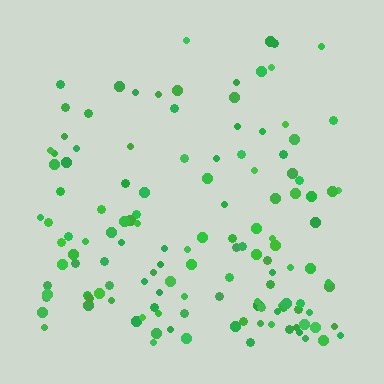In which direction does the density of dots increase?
From top to bottom, with the bottom side densest.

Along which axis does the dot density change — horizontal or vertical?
Vertical.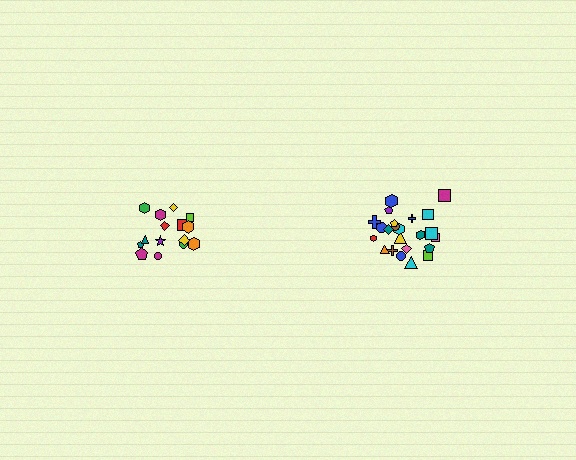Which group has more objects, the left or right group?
The right group.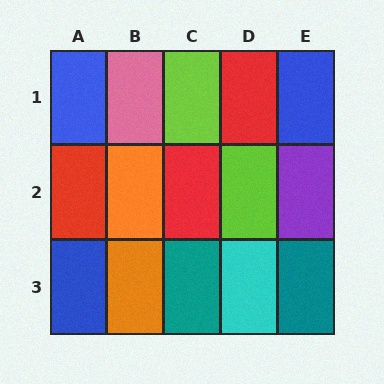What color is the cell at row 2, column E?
Purple.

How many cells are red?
3 cells are red.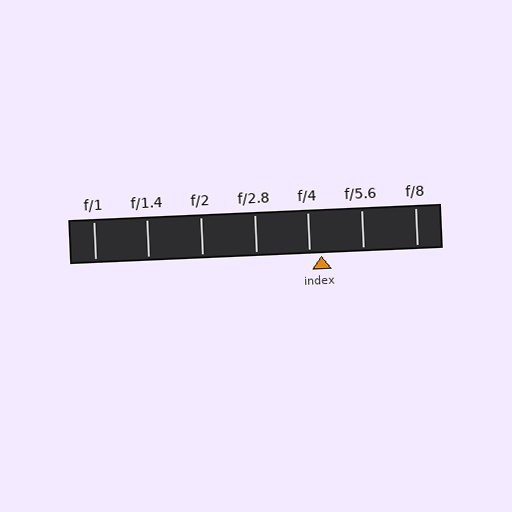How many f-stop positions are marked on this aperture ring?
There are 7 f-stop positions marked.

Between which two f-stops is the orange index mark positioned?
The index mark is between f/4 and f/5.6.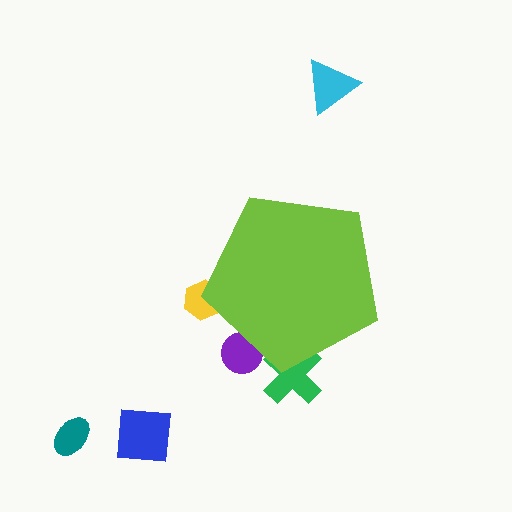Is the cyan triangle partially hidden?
No, the cyan triangle is fully visible.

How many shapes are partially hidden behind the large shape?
3 shapes are partially hidden.